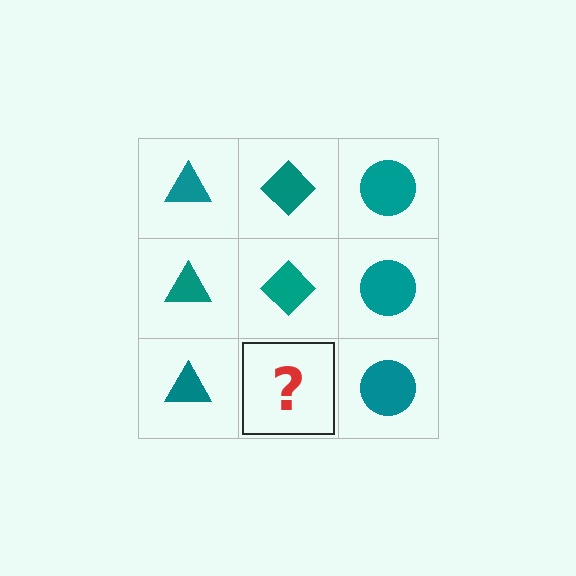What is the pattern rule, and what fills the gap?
The rule is that each column has a consistent shape. The gap should be filled with a teal diamond.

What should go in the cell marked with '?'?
The missing cell should contain a teal diamond.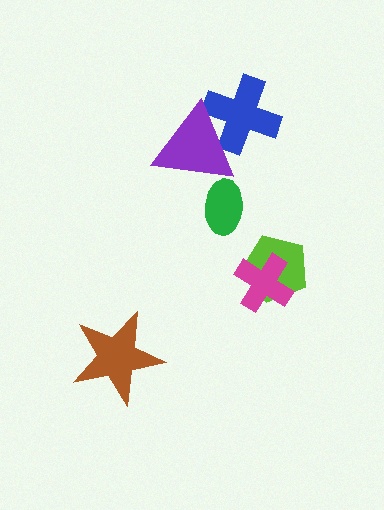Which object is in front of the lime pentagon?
The magenta cross is in front of the lime pentagon.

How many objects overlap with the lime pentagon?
1 object overlaps with the lime pentagon.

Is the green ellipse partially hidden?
Yes, it is partially covered by another shape.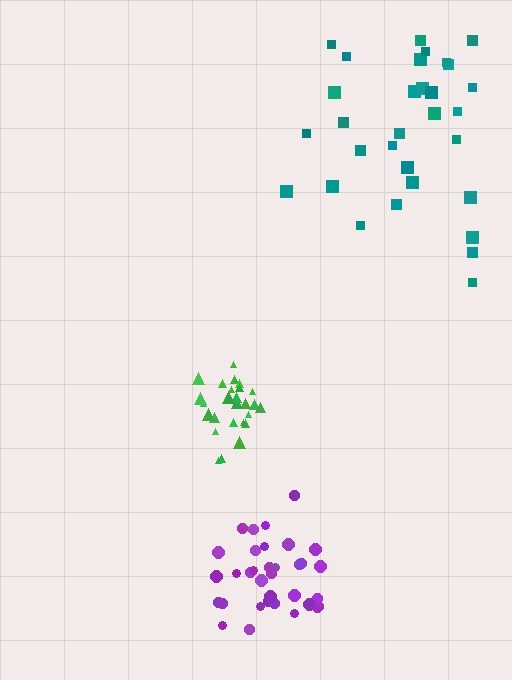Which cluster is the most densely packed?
Green.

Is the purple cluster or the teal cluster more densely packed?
Purple.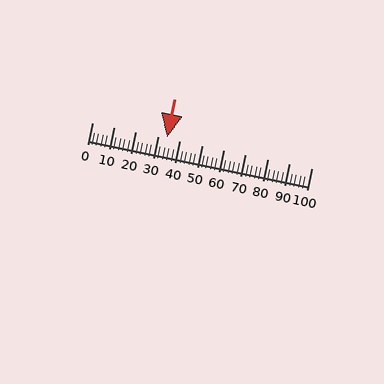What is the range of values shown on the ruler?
The ruler shows values from 0 to 100.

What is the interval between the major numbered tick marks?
The major tick marks are spaced 10 units apart.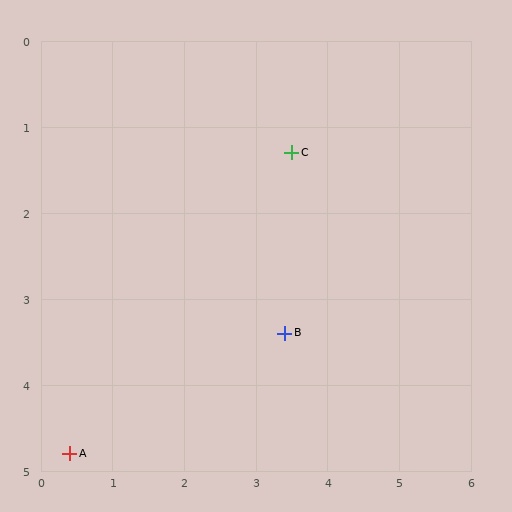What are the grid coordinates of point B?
Point B is at approximately (3.4, 3.4).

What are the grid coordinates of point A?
Point A is at approximately (0.4, 4.8).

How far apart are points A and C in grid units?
Points A and C are about 4.7 grid units apart.